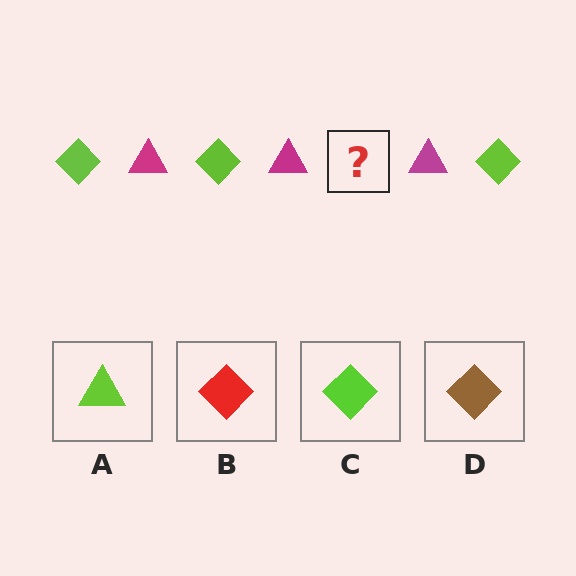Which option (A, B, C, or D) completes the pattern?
C.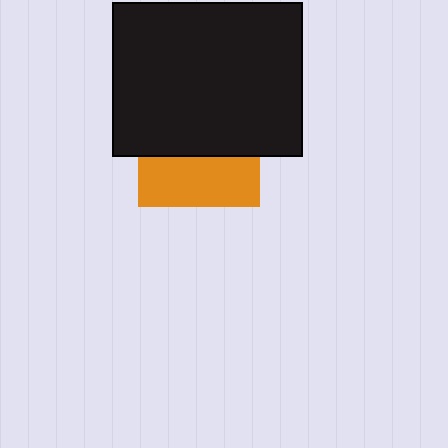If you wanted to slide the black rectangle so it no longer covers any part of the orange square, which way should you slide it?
Slide it up — that is the most direct way to separate the two shapes.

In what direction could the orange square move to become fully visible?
The orange square could move down. That would shift it out from behind the black rectangle entirely.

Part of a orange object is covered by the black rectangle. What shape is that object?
It is a square.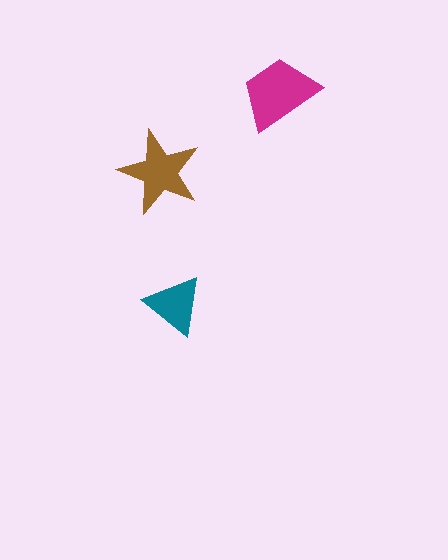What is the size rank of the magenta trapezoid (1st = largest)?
1st.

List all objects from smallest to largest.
The teal triangle, the brown star, the magenta trapezoid.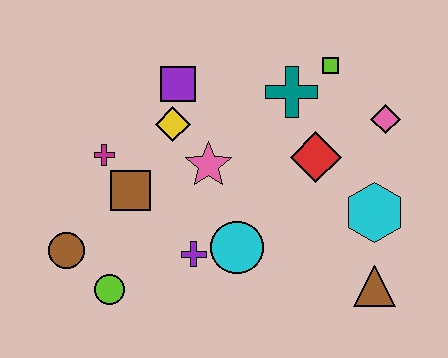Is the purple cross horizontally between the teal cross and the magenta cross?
Yes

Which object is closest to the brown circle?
The lime circle is closest to the brown circle.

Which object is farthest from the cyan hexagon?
The brown circle is farthest from the cyan hexagon.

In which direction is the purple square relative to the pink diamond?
The purple square is to the left of the pink diamond.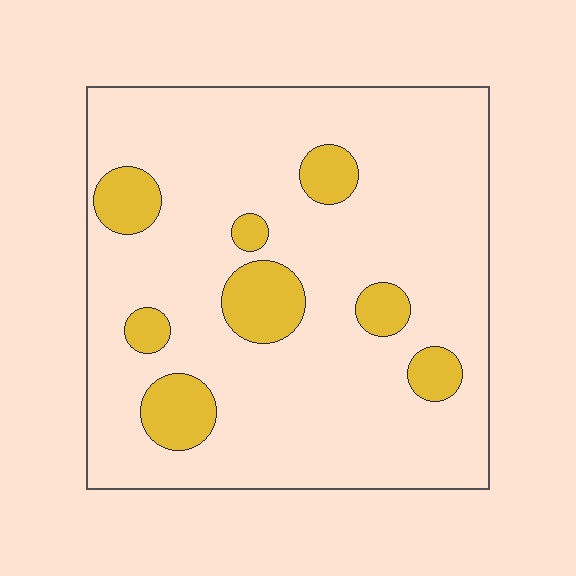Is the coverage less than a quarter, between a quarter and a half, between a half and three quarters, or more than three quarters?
Less than a quarter.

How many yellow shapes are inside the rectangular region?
8.